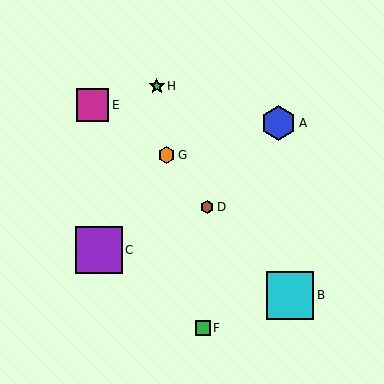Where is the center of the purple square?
The center of the purple square is at (99, 250).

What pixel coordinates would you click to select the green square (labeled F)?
Click at (203, 328) to select the green square F.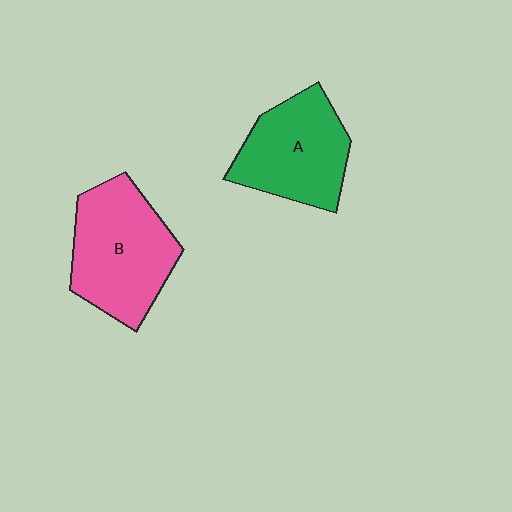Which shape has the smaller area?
Shape A (green).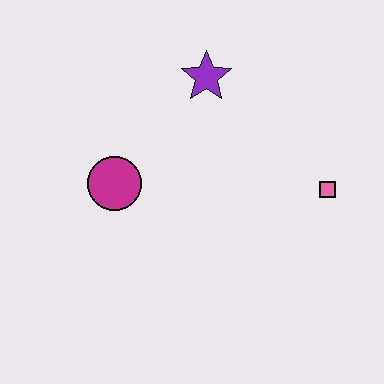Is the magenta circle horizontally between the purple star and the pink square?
No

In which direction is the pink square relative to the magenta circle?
The pink square is to the right of the magenta circle.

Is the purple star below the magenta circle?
No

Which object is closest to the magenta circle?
The purple star is closest to the magenta circle.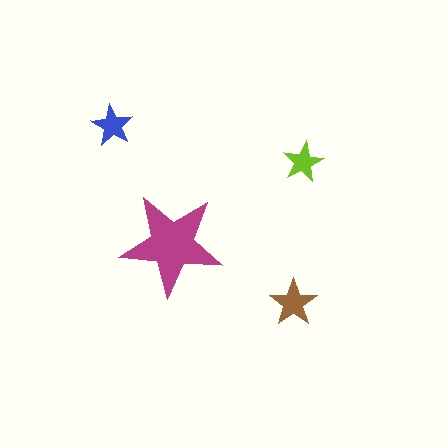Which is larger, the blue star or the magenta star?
The magenta one.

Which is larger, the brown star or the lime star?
The brown one.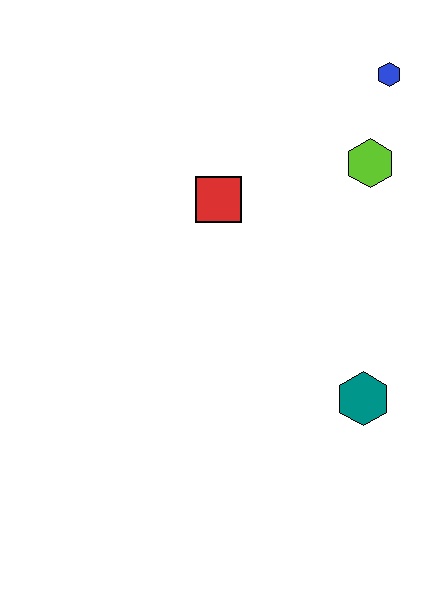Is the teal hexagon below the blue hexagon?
Yes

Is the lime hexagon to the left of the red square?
No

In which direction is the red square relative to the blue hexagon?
The red square is to the left of the blue hexagon.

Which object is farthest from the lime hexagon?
The teal hexagon is farthest from the lime hexagon.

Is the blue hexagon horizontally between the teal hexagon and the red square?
No